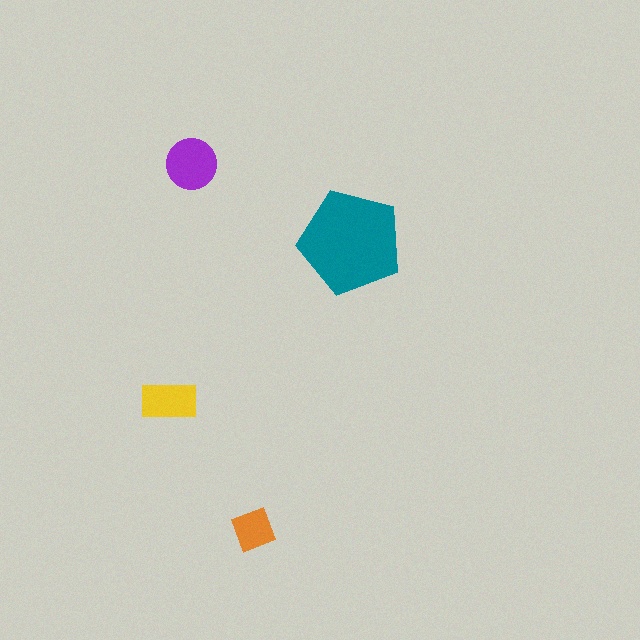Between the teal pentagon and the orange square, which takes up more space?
The teal pentagon.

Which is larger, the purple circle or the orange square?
The purple circle.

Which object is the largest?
The teal pentagon.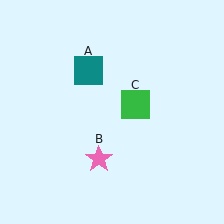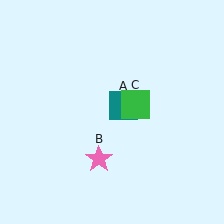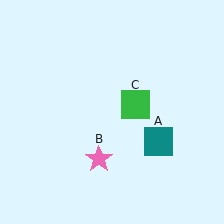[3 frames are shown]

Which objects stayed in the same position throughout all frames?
Pink star (object B) and green square (object C) remained stationary.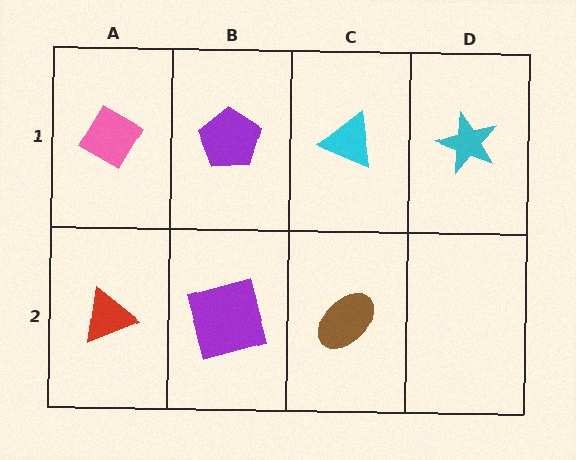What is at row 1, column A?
A pink diamond.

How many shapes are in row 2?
3 shapes.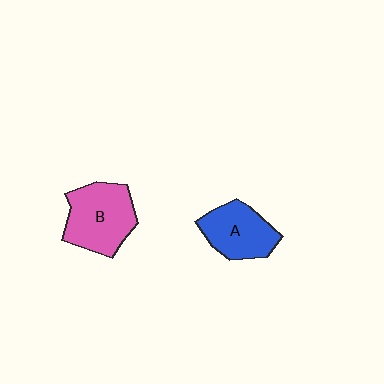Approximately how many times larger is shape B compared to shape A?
Approximately 1.2 times.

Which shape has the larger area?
Shape B (pink).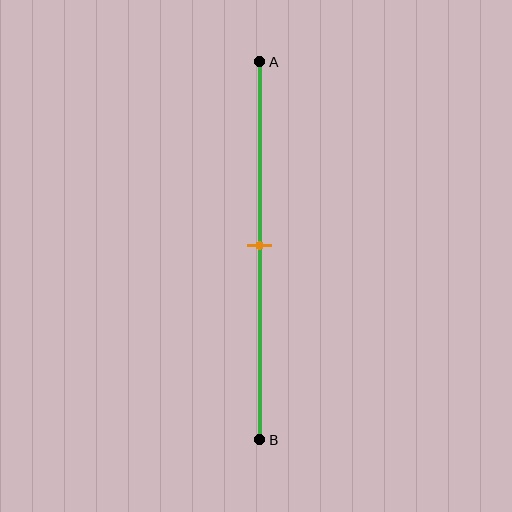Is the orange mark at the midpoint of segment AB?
Yes, the mark is approximately at the midpoint.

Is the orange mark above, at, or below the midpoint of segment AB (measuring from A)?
The orange mark is approximately at the midpoint of segment AB.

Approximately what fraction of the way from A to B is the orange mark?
The orange mark is approximately 50% of the way from A to B.